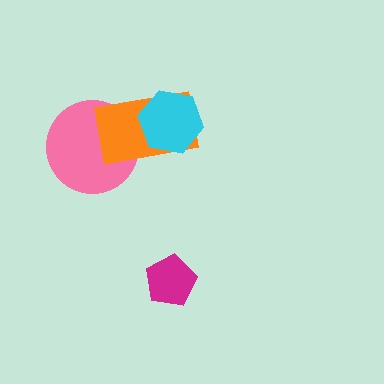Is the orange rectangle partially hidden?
Yes, it is partially covered by another shape.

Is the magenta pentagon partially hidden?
No, no other shape covers it.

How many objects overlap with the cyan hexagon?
1 object overlaps with the cyan hexagon.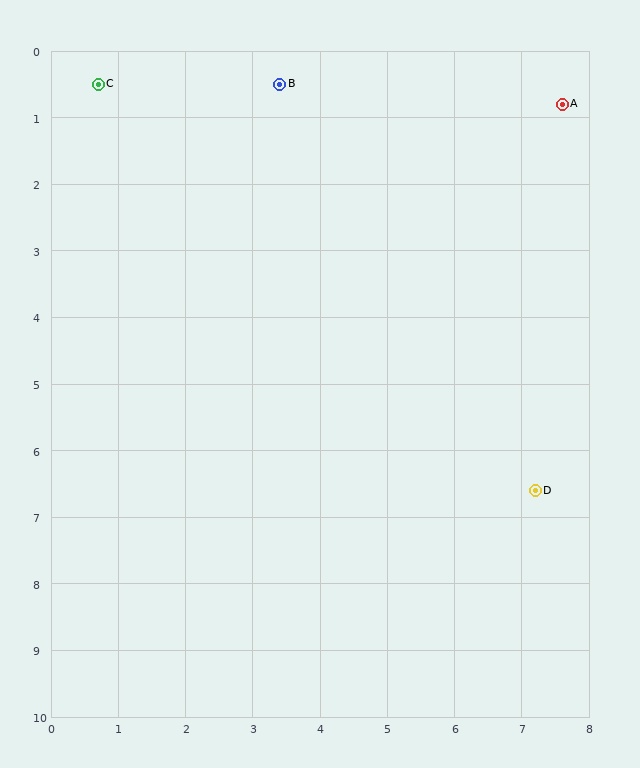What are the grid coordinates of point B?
Point B is at approximately (3.4, 0.5).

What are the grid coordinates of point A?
Point A is at approximately (7.6, 0.8).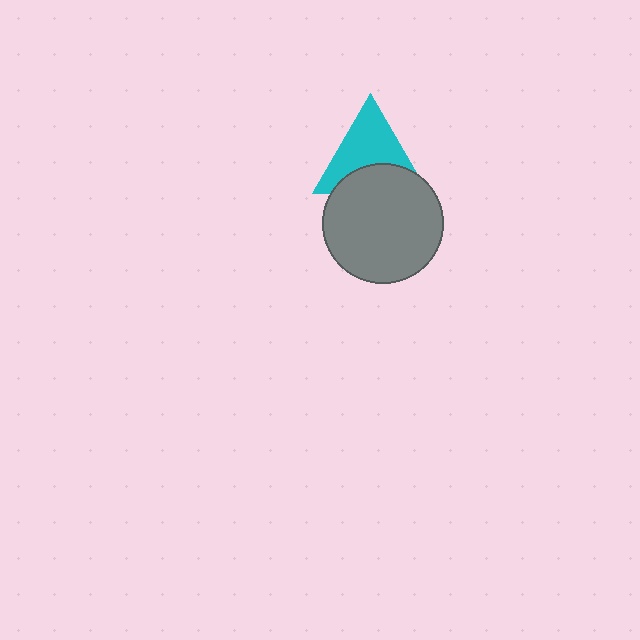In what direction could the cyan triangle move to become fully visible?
The cyan triangle could move up. That would shift it out from behind the gray circle entirely.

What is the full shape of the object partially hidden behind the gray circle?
The partially hidden object is a cyan triangle.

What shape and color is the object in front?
The object in front is a gray circle.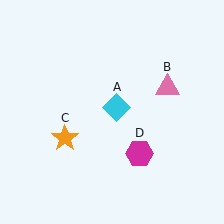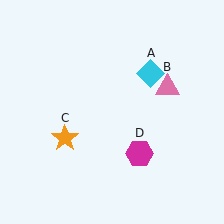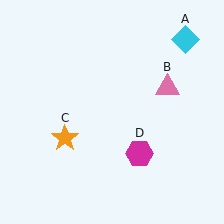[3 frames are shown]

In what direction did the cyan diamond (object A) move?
The cyan diamond (object A) moved up and to the right.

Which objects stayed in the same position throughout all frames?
Pink triangle (object B) and orange star (object C) and magenta hexagon (object D) remained stationary.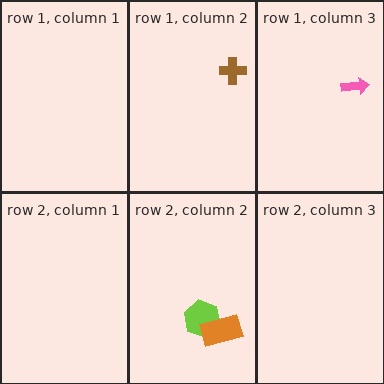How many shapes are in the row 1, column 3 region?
1.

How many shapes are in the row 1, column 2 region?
1.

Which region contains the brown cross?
The row 1, column 2 region.